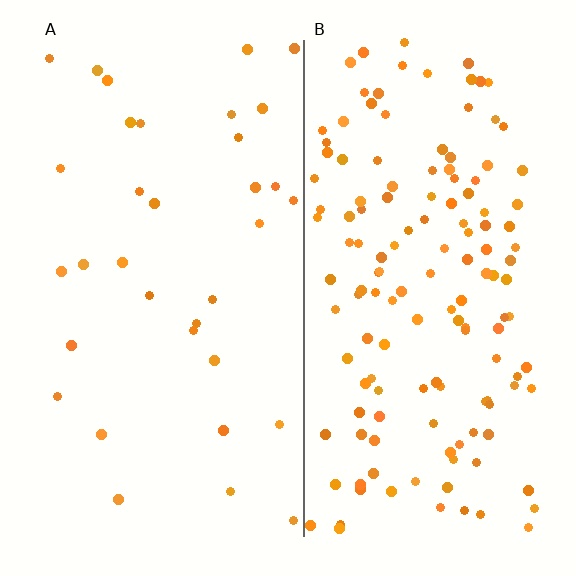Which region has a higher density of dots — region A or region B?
B (the right).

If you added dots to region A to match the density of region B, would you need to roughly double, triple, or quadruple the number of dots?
Approximately quadruple.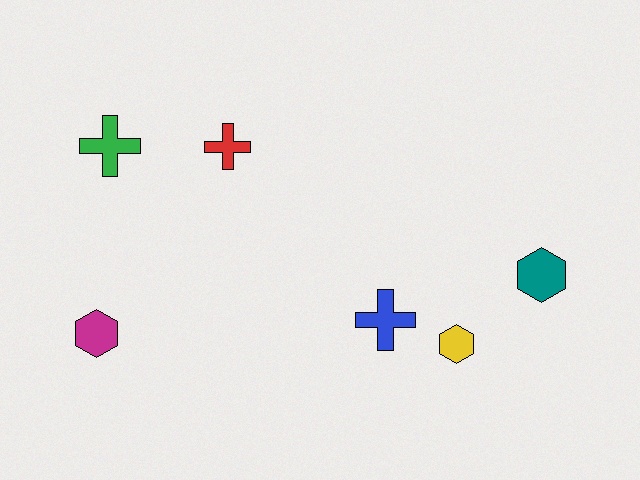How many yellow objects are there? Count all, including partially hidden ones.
There is 1 yellow object.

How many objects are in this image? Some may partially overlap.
There are 6 objects.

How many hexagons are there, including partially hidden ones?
There are 3 hexagons.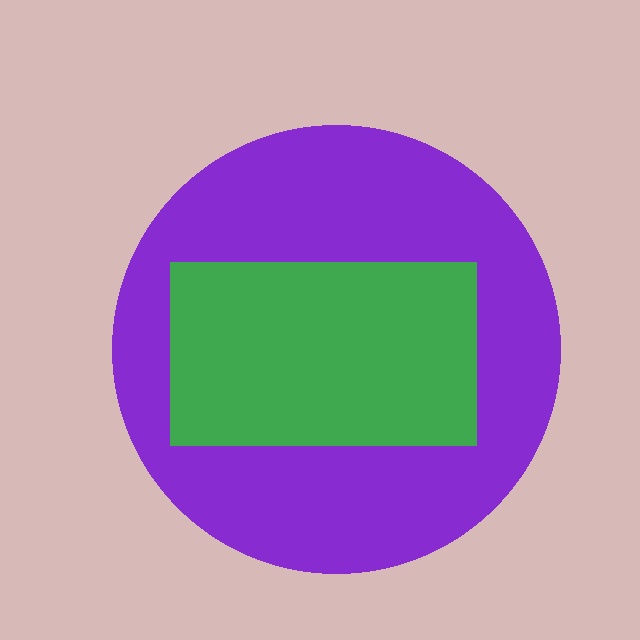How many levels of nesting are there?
2.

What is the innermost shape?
The green rectangle.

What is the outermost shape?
The purple circle.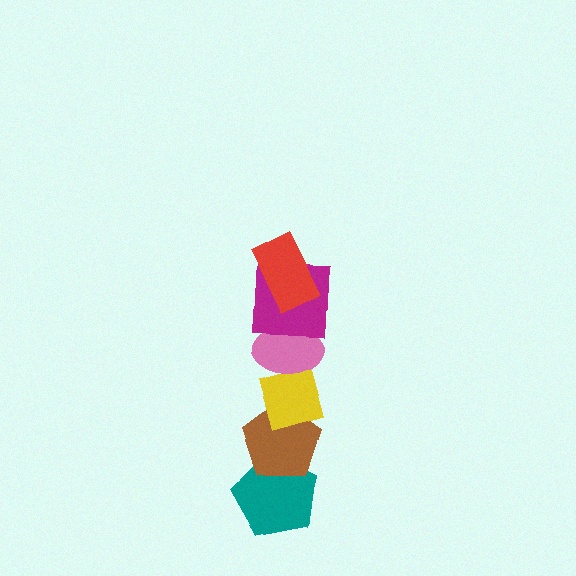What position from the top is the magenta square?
The magenta square is 2nd from the top.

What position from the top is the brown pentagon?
The brown pentagon is 5th from the top.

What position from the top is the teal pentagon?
The teal pentagon is 6th from the top.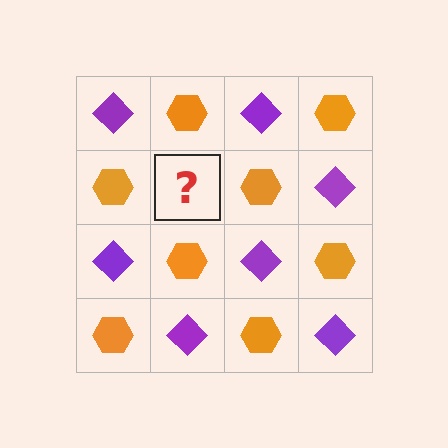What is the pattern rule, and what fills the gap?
The rule is that it alternates purple diamond and orange hexagon in a checkerboard pattern. The gap should be filled with a purple diamond.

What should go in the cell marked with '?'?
The missing cell should contain a purple diamond.